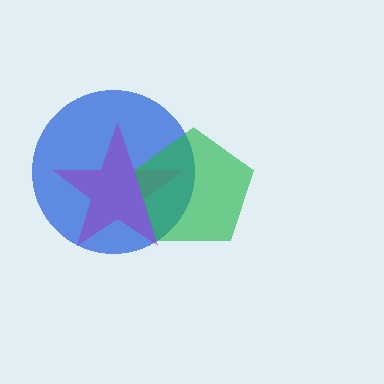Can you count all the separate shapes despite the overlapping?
Yes, there are 3 separate shapes.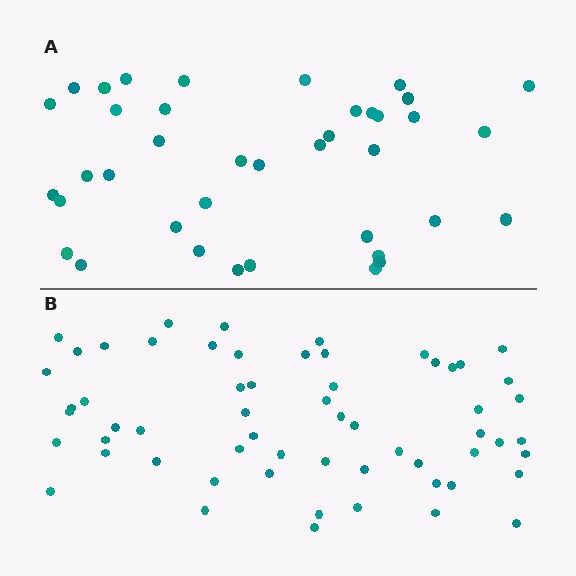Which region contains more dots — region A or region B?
Region B (the bottom region) has more dots.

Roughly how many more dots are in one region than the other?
Region B has approximately 20 more dots than region A.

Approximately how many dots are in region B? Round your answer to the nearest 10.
About 60 dots.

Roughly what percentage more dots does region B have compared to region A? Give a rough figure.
About 55% more.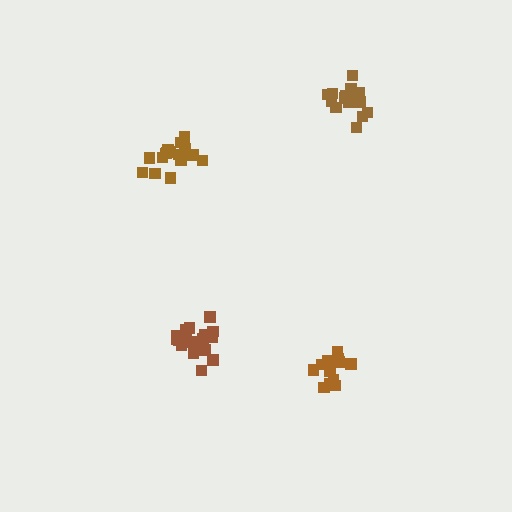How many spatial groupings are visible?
There are 4 spatial groupings.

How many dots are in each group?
Group 1: 18 dots, Group 2: 16 dots, Group 3: 18 dots, Group 4: 15 dots (67 total).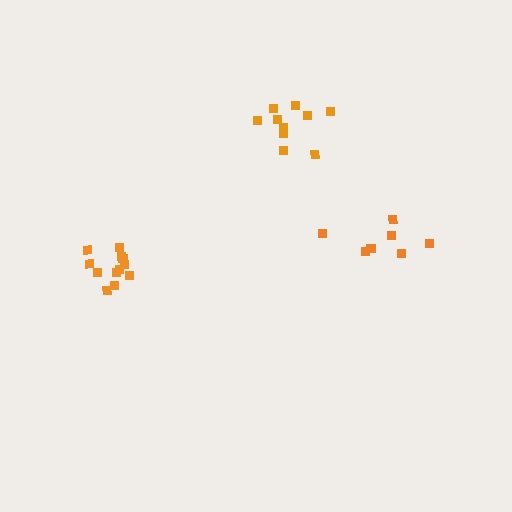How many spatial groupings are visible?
There are 3 spatial groupings.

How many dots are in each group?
Group 1: 12 dots, Group 2: 10 dots, Group 3: 7 dots (29 total).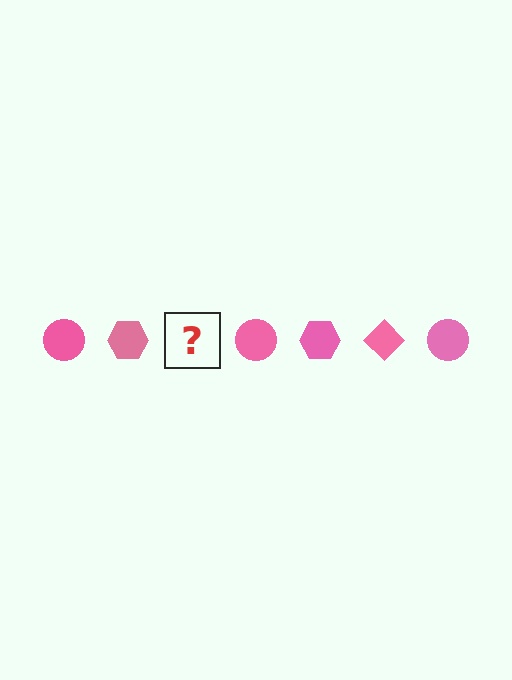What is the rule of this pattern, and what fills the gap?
The rule is that the pattern cycles through circle, hexagon, diamond shapes in pink. The gap should be filled with a pink diamond.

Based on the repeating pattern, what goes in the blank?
The blank should be a pink diamond.